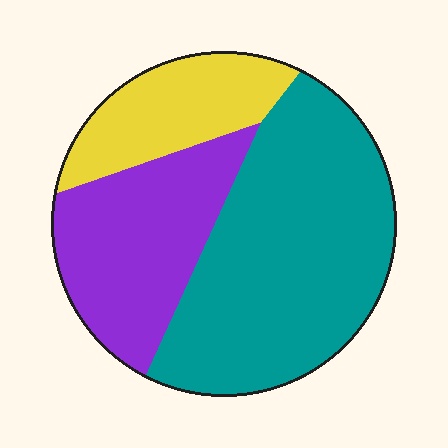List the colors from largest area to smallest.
From largest to smallest: teal, purple, yellow.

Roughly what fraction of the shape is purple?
Purple takes up about one quarter (1/4) of the shape.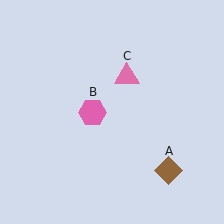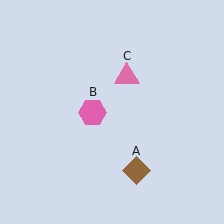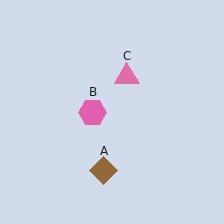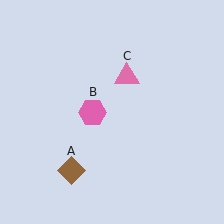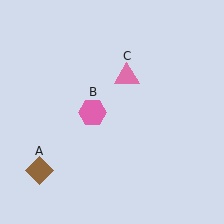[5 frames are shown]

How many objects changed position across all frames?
1 object changed position: brown diamond (object A).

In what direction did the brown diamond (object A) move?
The brown diamond (object A) moved left.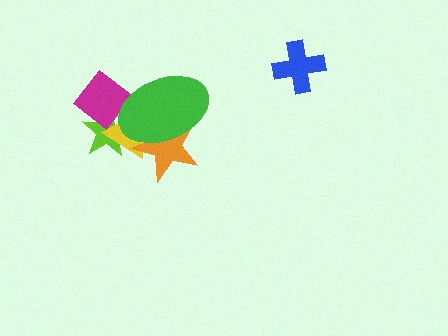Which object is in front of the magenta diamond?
The green ellipse is in front of the magenta diamond.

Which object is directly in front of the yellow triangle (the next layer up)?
The magenta diamond is directly in front of the yellow triangle.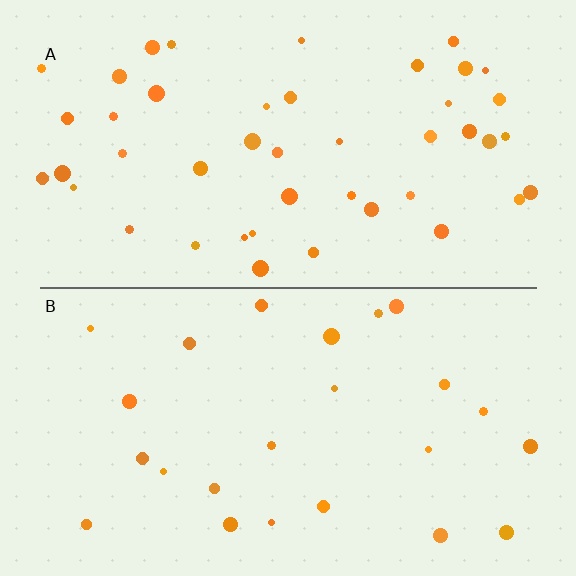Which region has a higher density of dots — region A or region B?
A (the top).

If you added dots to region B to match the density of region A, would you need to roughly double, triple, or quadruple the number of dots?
Approximately double.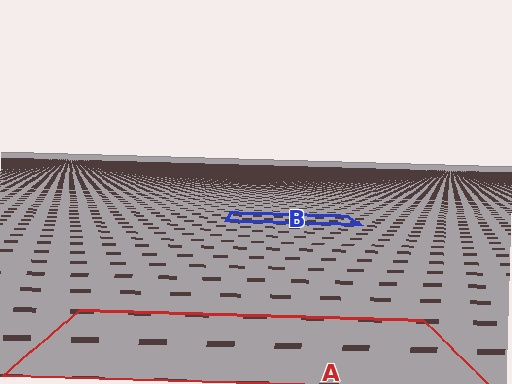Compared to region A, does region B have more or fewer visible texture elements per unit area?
Region B has more texture elements per unit area — they are packed more densely because it is farther away.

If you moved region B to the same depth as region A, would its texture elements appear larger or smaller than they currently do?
They would appear larger. At a closer depth, the same texture elements are projected at a bigger on-screen size.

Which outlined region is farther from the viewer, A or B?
Region B is farther from the viewer — the texture elements inside it appear smaller and more densely packed.